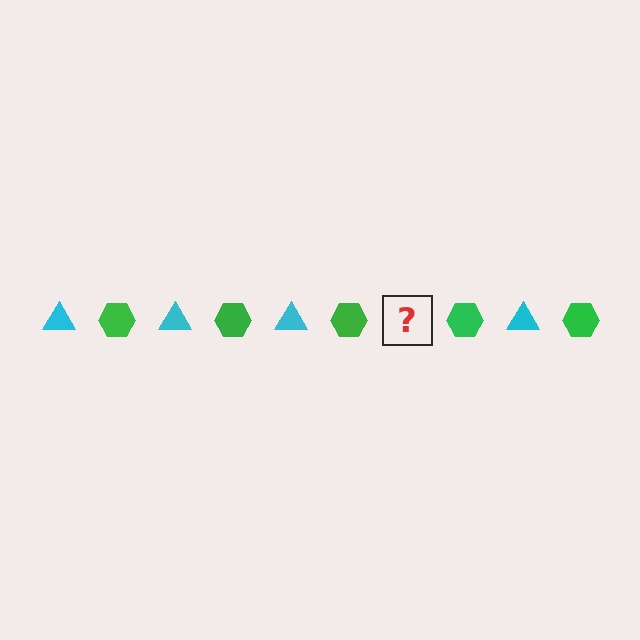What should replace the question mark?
The question mark should be replaced with a cyan triangle.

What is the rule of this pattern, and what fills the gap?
The rule is that the pattern alternates between cyan triangle and green hexagon. The gap should be filled with a cyan triangle.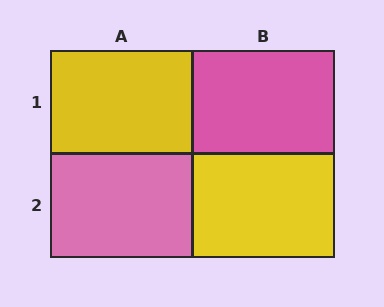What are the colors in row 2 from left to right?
Pink, yellow.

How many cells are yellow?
2 cells are yellow.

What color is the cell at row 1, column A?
Yellow.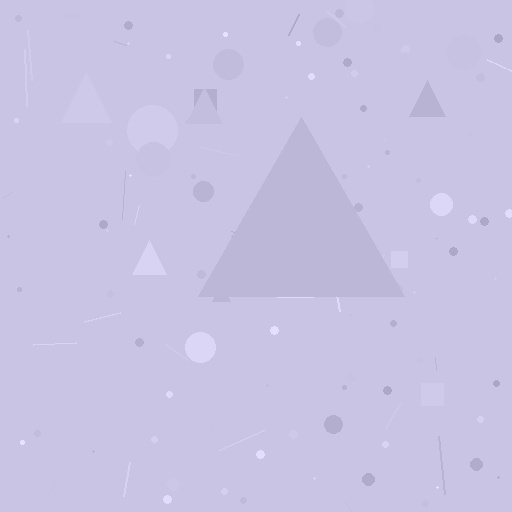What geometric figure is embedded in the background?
A triangle is embedded in the background.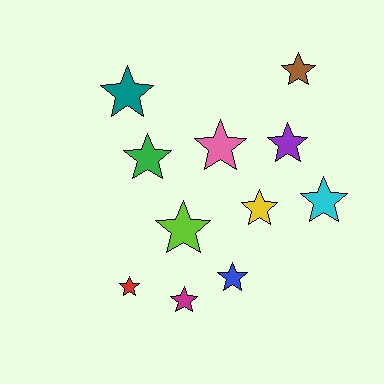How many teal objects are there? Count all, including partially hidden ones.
There is 1 teal object.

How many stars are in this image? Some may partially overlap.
There are 11 stars.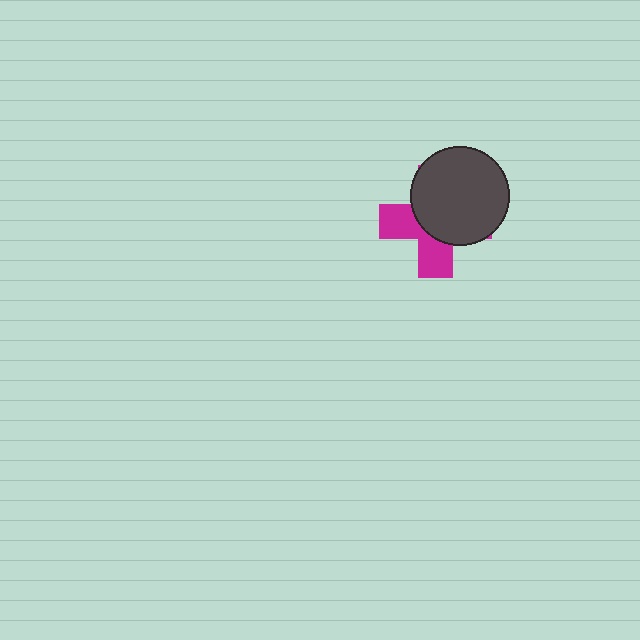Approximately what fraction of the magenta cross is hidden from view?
Roughly 60% of the magenta cross is hidden behind the dark gray circle.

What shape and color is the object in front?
The object in front is a dark gray circle.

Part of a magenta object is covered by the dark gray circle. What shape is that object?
It is a cross.